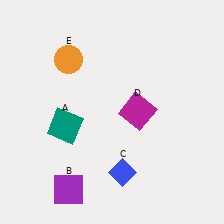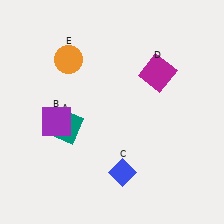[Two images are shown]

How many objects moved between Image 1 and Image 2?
2 objects moved between the two images.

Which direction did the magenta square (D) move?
The magenta square (D) moved up.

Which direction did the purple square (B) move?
The purple square (B) moved up.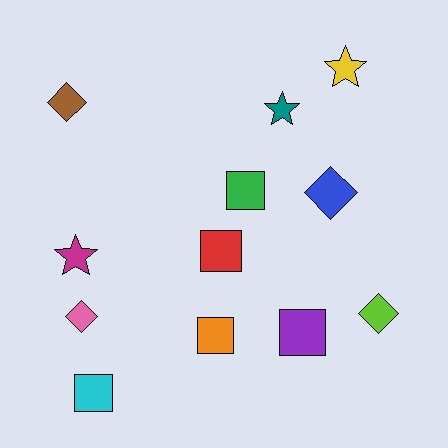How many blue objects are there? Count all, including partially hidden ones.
There is 1 blue object.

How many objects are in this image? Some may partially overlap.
There are 12 objects.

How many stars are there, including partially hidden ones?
There are 3 stars.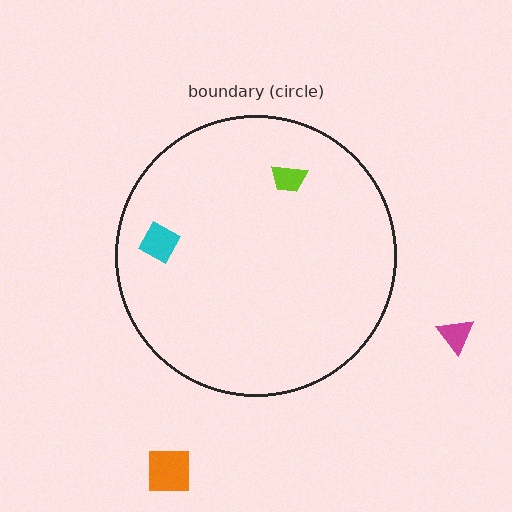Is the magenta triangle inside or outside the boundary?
Outside.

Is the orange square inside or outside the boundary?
Outside.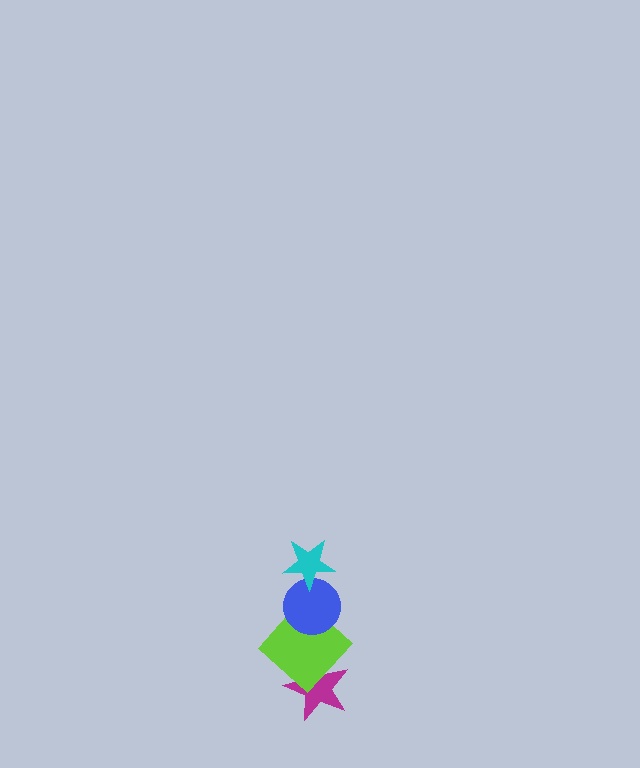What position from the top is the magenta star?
The magenta star is 4th from the top.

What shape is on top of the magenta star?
The lime diamond is on top of the magenta star.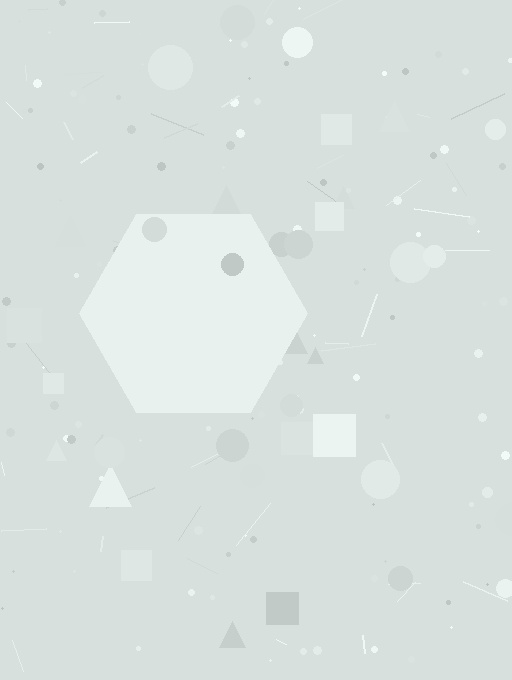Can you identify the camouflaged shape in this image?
The camouflaged shape is a hexagon.